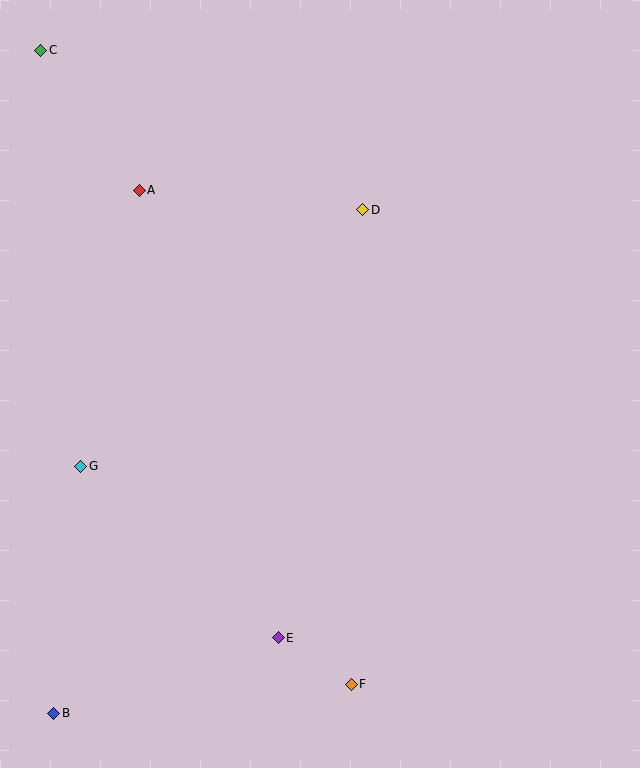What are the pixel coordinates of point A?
Point A is at (139, 190).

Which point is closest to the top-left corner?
Point C is closest to the top-left corner.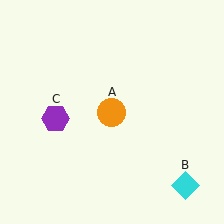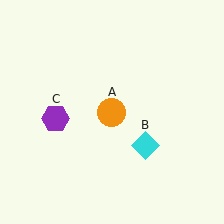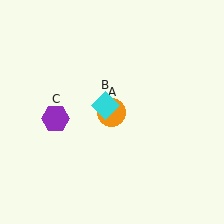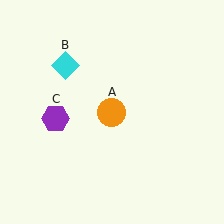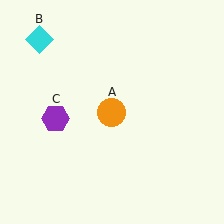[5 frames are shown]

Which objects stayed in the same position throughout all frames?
Orange circle (object A) and purple hexagon (object C) remained stationary.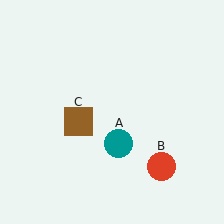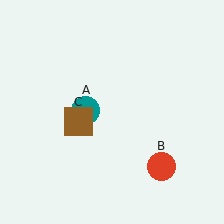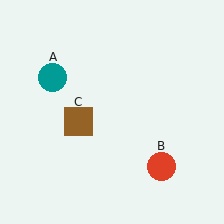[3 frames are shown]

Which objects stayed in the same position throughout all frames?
Red circle (object B) and brown square (object C) remained stationary.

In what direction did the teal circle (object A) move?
The teal circle (object A) moved up and to the left.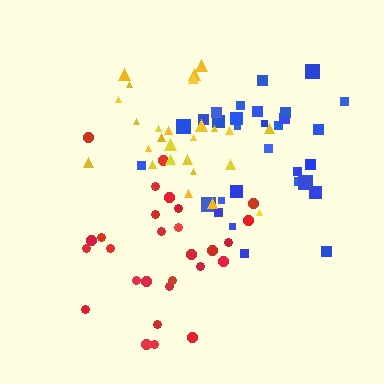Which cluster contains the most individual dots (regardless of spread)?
Blue (31).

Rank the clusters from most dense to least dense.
yellow, blue, red.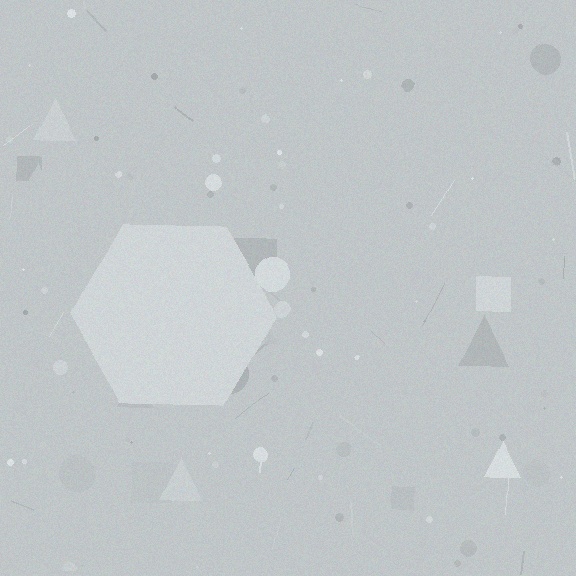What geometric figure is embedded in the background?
A hexagon is embedded in the background.